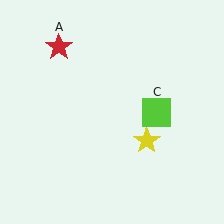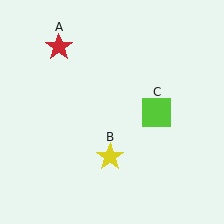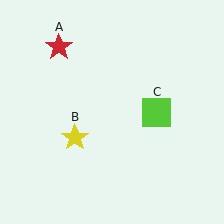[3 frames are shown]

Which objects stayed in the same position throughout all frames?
Red star (object A) and lime square (object C) remained stationary.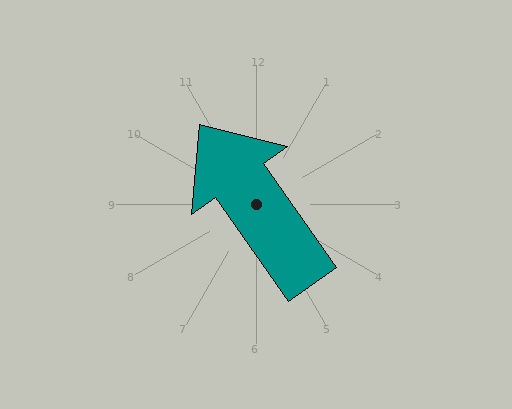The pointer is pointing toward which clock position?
Roughly 11 o'clock.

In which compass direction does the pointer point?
Northwest.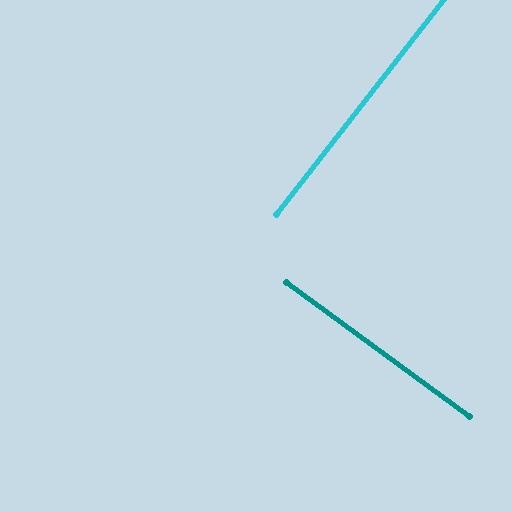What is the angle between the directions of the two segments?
Approximately 88 degrees.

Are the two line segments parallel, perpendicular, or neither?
Perpendicular — they meet at approximately 88°.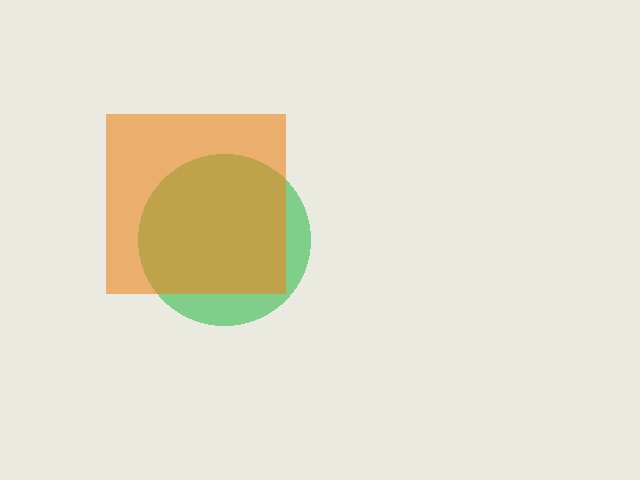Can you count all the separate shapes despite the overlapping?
Yes, there are 2 separate shapes.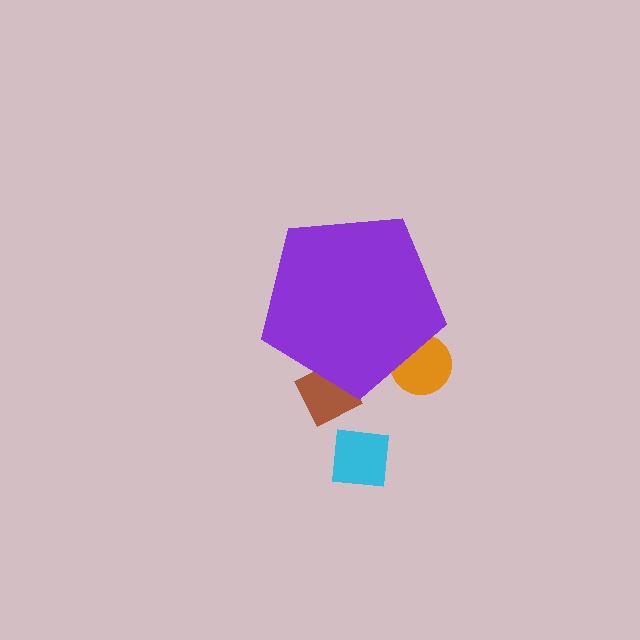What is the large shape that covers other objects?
A purple pentagon.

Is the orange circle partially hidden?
Yes, the orange circle is partially hidden behind the purple pentagon.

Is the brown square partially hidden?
Yes, the brown square is partially hidden behind the purple pentagon.